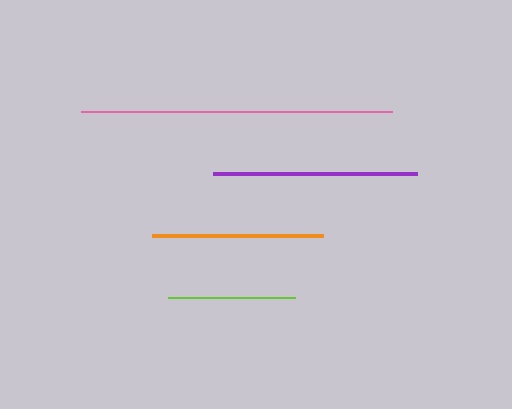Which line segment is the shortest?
The lime line is the shortest at approximately 127 pixels.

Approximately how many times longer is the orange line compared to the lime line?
The orange line is approximately 1.3 times the length of the lime line.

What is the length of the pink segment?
The pink segment is approximately 311 pixels long.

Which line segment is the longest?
The pink line is the longest at approximately 311 pixels.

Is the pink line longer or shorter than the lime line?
The pink line is longer than the lime line.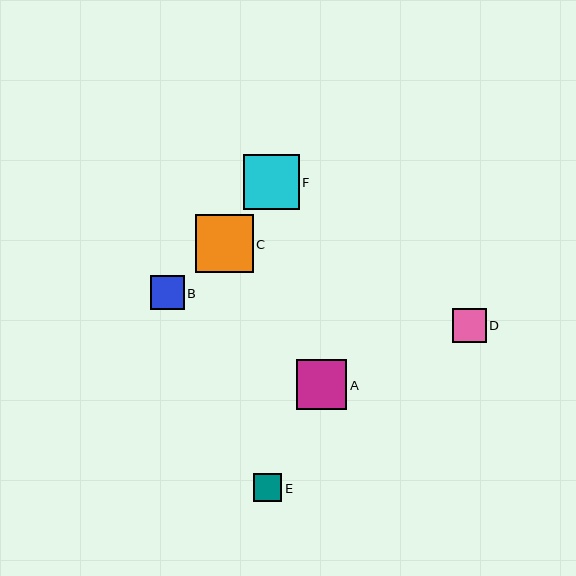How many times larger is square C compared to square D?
Square C is approximately 1.7 times the size of square D.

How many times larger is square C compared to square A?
Square C is approximately 1.1 times the size of square A.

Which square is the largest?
Square C is the largest with a size of approximately 58 pixels.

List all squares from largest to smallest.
From largest to smallest: C, F, A, B, D, E.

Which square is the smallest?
Square E is the smallest with a size of approximately 28 pixels.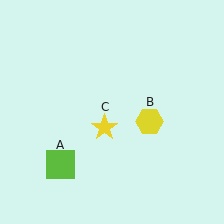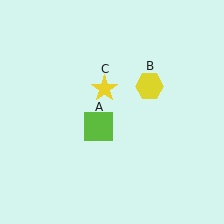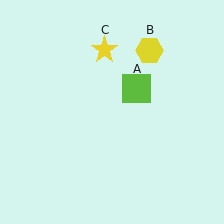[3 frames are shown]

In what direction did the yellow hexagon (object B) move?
The yellow hexagon (object B) moved up.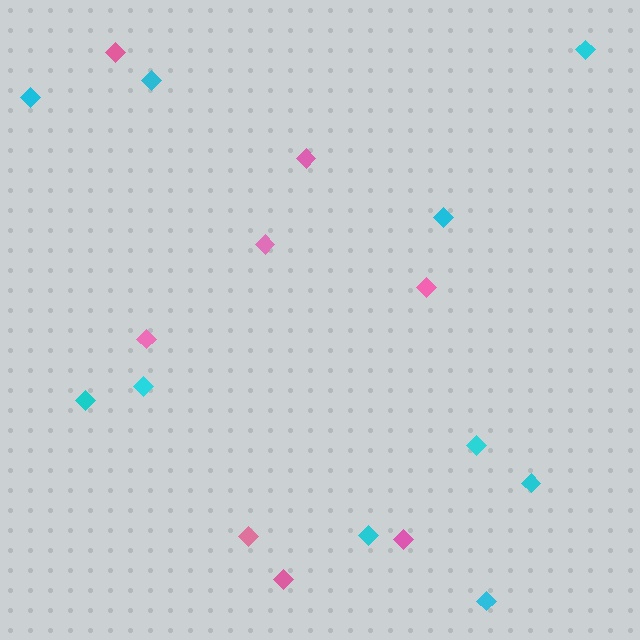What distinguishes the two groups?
There are 2 groups: one group of pink diamonds (8) and one group of cyan diamonds (10).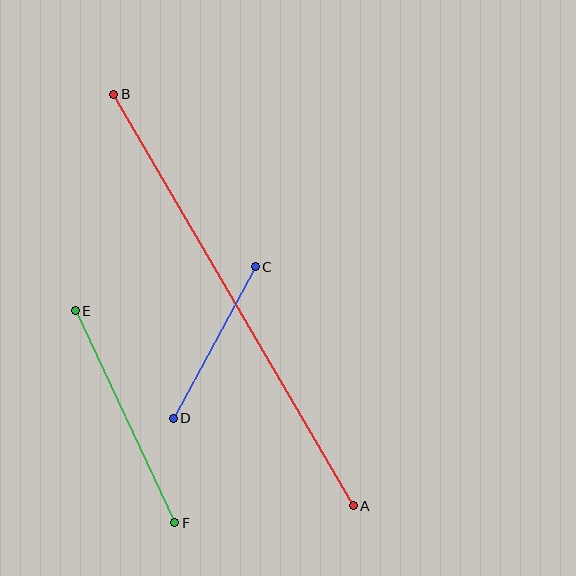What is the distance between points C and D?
The distance is approximately 172 pixels.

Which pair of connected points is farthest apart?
Points A and B are farthest apart.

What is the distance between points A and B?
The distance is approximately 476 pixels.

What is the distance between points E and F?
The distance is approximately 234 pixels.